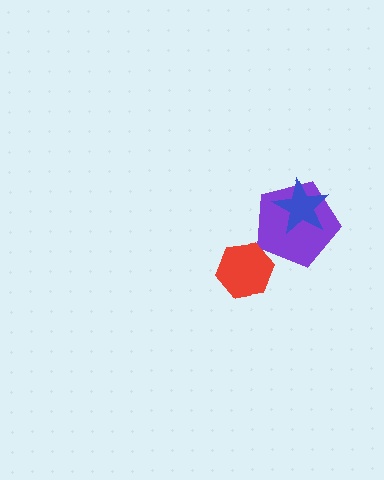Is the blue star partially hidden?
No, no other shape covers it.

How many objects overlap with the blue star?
1 object overlaps with the blue star.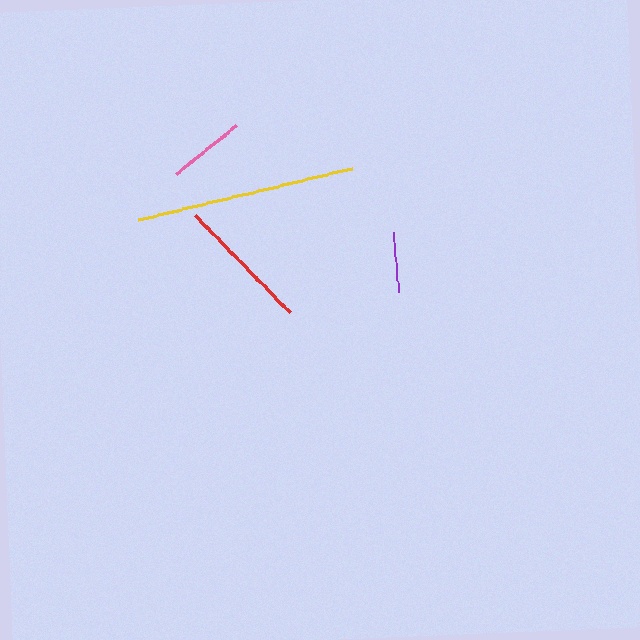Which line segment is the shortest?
The purple line is the shortest at approximately 60 pixels.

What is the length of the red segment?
The red segment is approximately 136 pixels long.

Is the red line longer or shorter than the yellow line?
The yellow line is longer than the red line.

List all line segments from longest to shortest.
From longest to shortest: yellow, red, pink, purple.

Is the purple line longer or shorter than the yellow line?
The yellow line is longer than the purple line.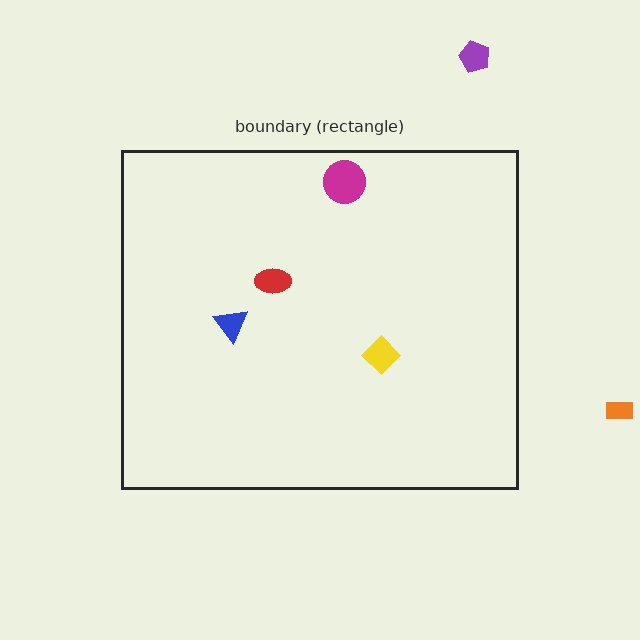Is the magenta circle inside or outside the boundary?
Inside.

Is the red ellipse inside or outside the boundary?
Inside.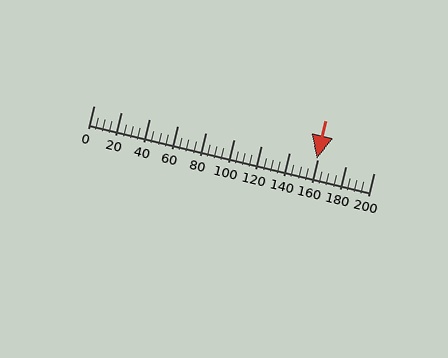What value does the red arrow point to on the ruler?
The red arrow points to approximately 159.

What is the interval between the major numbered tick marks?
The major tick marks are spaced 20 units apart.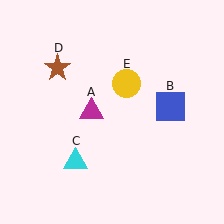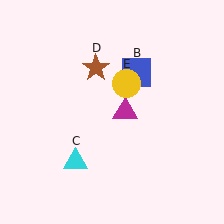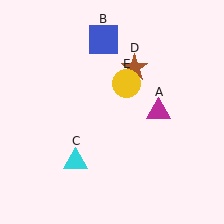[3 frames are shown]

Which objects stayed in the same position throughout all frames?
Cyan triangle (object C) and yellow circle (object E) remained stationary.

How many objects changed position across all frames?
3 objects changed position: magenta triangle (object A), blue square (object B), brown star (object D).